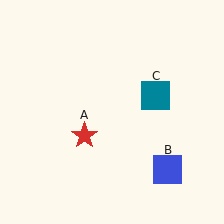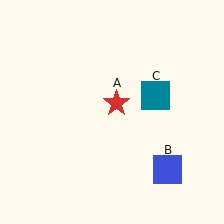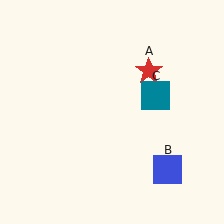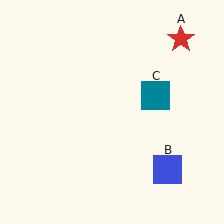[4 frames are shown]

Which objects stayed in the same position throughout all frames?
Blue square (object B) and teal square (object C) remained stationary.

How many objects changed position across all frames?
1 object changed position: red star (object A).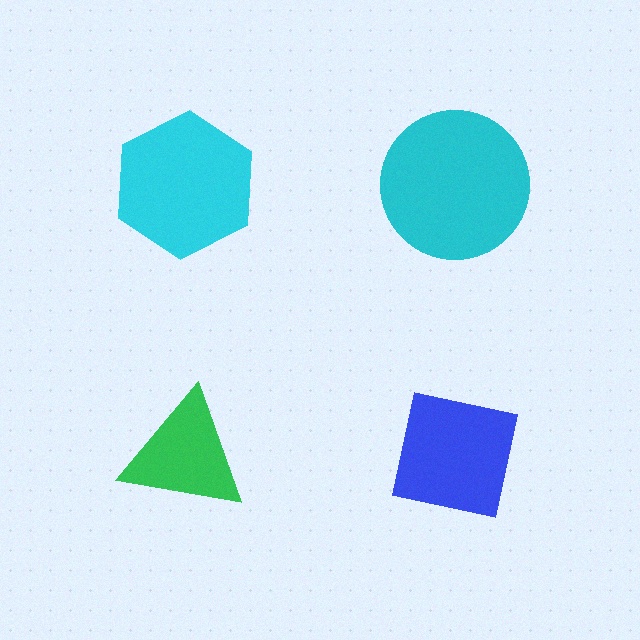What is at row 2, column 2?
A blue square.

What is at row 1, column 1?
A cyan hexagon.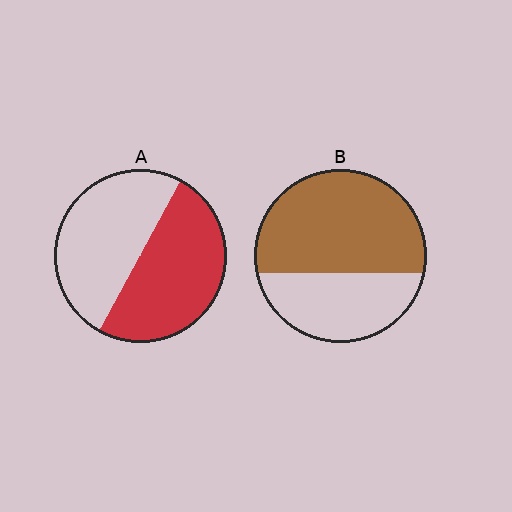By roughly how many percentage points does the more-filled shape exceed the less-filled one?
By roughly 10 percentage points (B over A).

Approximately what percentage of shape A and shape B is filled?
A is approximately 50% and B is approximately 60%.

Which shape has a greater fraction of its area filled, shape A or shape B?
Shape B.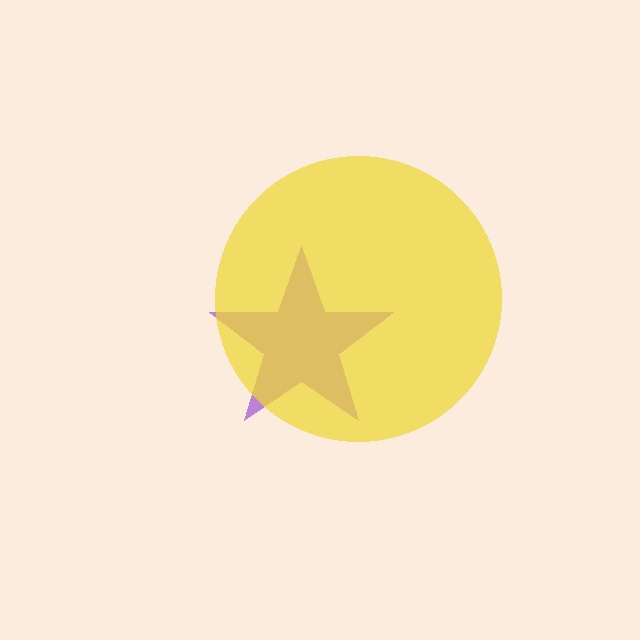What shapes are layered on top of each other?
The layered shapes are: a purple star, a yellow circle.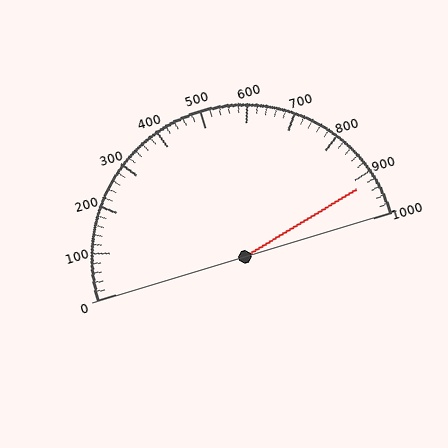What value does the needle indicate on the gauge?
The needle indicates approximately 920.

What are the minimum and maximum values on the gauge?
The gauge ranges from 0 to 1000.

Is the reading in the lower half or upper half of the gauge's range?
The reading is in the upper half of the range (0 to 1000).